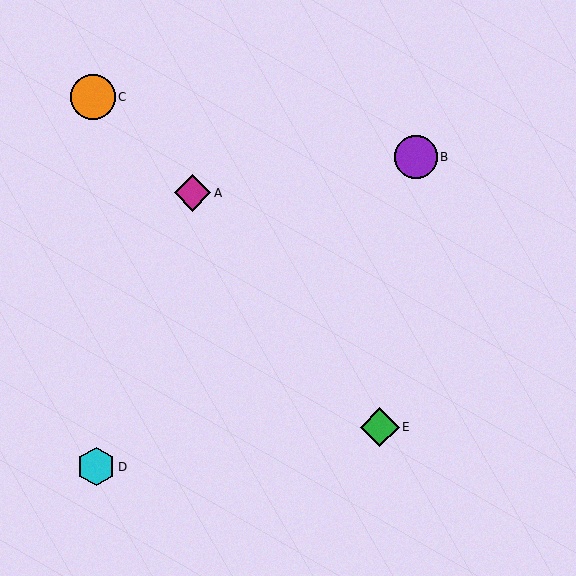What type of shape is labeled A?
Shape A is a magenta diamond.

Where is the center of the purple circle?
The center of the purple circle is at (416, 157).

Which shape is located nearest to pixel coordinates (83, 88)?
The orange circle (labeled C) at (93, 97) is nearest to that location.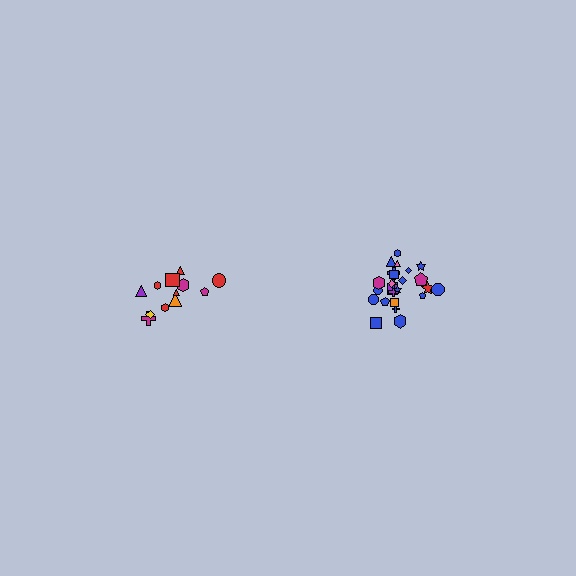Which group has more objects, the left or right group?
The right group.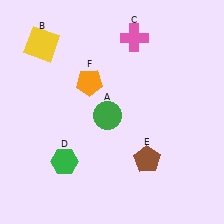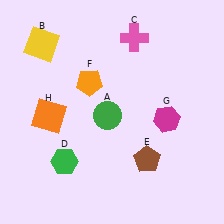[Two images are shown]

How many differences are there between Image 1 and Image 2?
There are 2 differences between the two images.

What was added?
A magenta hexagon (G), an orange square (H) were added in Image 2.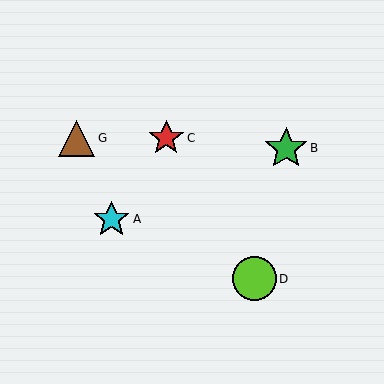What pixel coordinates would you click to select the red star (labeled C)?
Click at (166, 138) to select the red star C.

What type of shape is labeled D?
Shape D is a lime circle.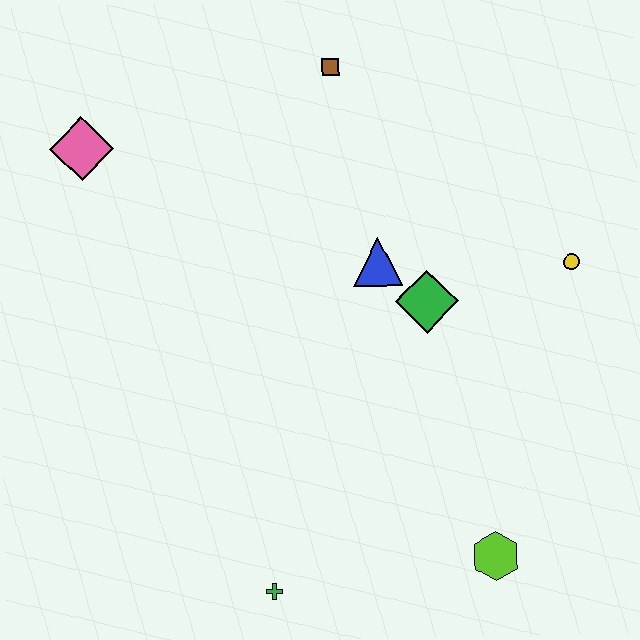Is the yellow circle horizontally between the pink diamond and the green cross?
No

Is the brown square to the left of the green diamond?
Yes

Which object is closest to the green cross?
The lime hexagon is closest to the green cross.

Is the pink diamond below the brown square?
Yes